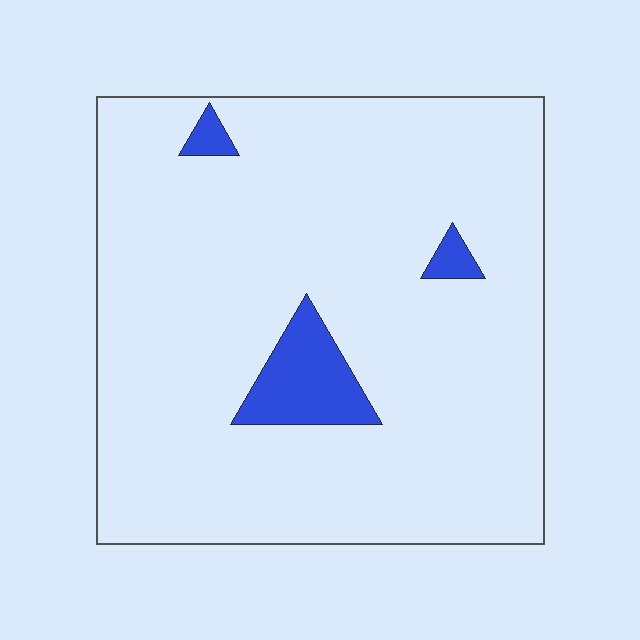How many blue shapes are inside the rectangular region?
3.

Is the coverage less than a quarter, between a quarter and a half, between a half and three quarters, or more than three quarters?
Less than a quarter.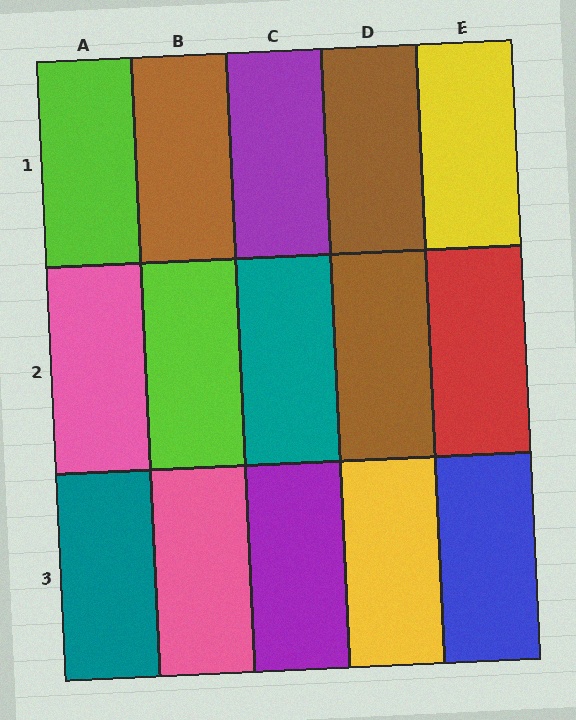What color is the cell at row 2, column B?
Lime.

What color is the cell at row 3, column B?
Pink.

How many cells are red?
1 cell is red.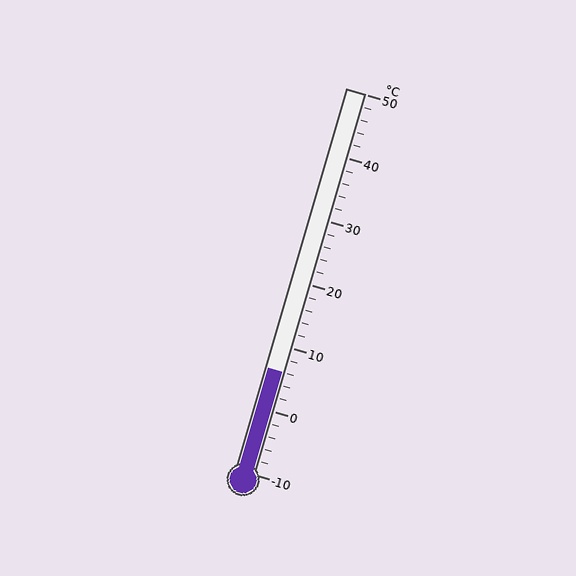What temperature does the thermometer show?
The thermometer shows approximately 6°C.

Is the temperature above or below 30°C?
The temperature is below 30°C.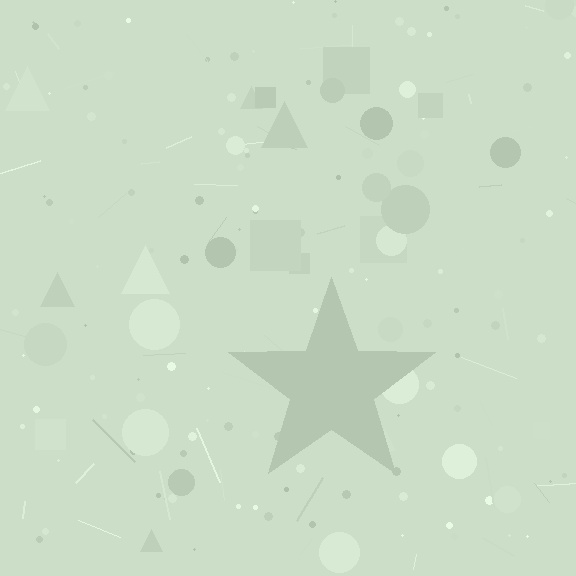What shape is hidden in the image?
A star is hidden in the image.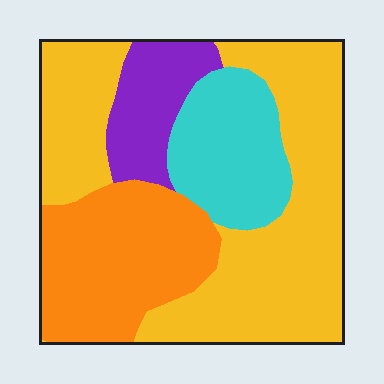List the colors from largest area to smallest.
From largest to smallest: yellow, orange, cyan, purple.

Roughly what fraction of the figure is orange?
Orange covers about 25% of the figure.